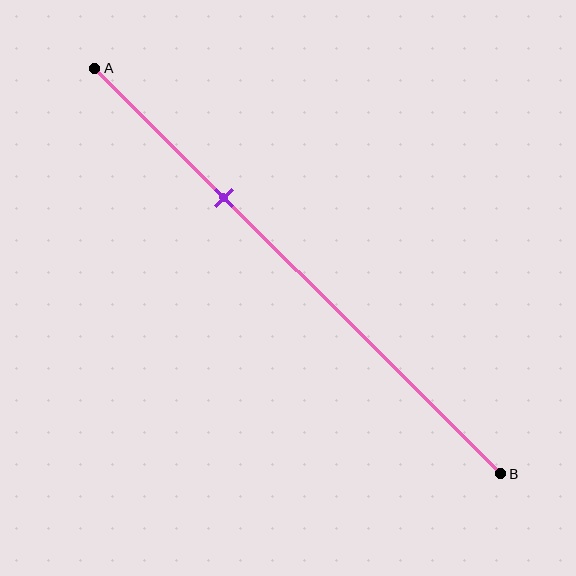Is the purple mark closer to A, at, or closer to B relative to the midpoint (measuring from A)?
The purple mark is closer to point A than the midpoint of segment AB.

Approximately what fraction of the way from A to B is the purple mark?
The purple mark is approximately 30% of the way from A to B.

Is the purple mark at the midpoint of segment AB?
No, the mark is at about 30% from A, not at the 50% midpoint.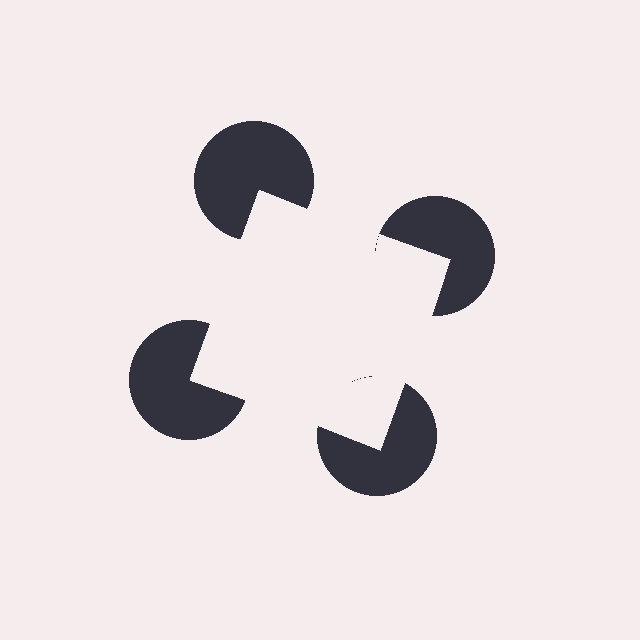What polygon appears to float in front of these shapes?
An illusory square — its edges are inferred from the aligned wedge cuts in the pac-man discs, not physically drawn.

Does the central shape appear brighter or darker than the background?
It typically appears slightly brighter than the background, even though no actual brightness change is drawn.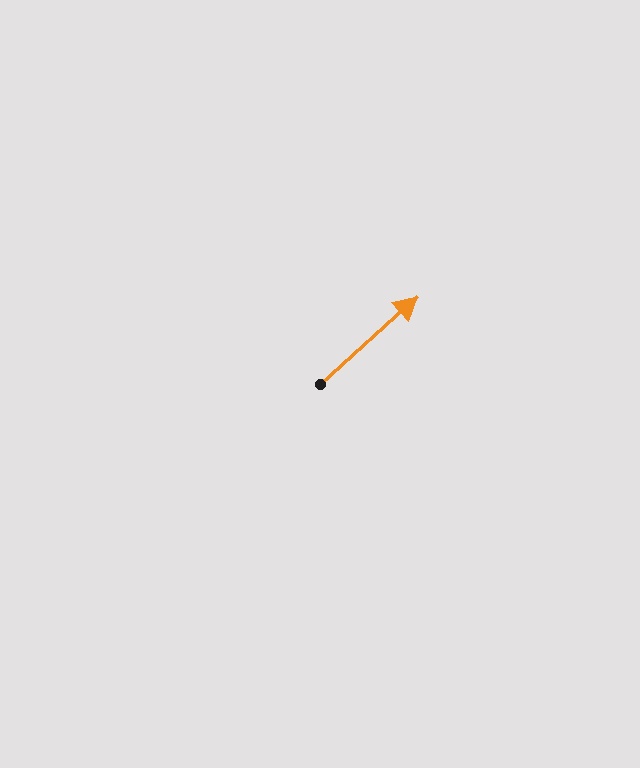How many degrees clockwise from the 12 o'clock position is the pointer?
Approximately 48 degrees.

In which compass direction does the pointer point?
Northeast.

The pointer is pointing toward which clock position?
Roughly 2 o'clock.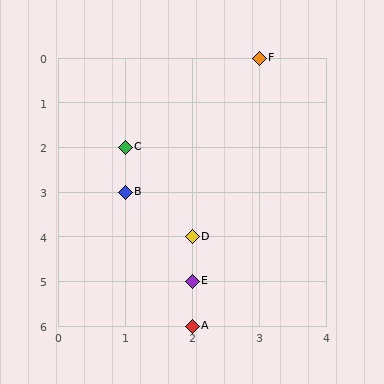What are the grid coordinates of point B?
Point B is at grid coordinates (1, 3).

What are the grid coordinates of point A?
Point A is at grid coordinates (2, 6).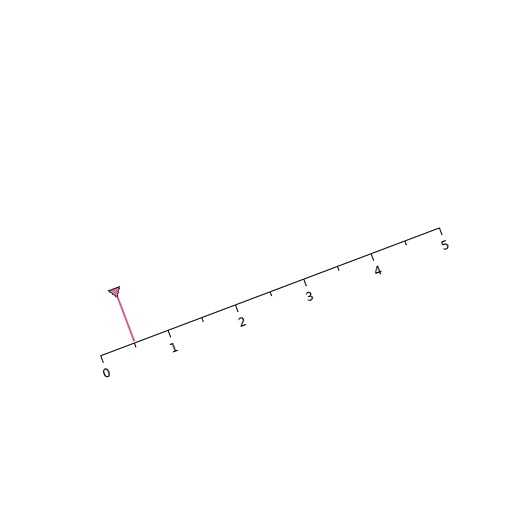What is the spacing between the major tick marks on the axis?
The major ticks are spaced 1 apart.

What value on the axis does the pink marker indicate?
The marker indicates approximately 0.5.